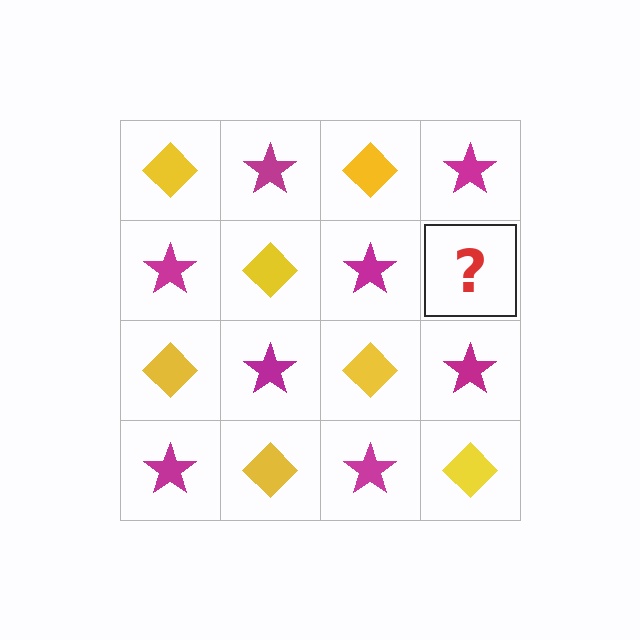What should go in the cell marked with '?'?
The missing cell should contain a yellow diamond.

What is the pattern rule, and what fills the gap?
The rule is that it alternates yellow diamond and magenta star in a checkerboard pattern. The gap should be filled with a yellow diamond.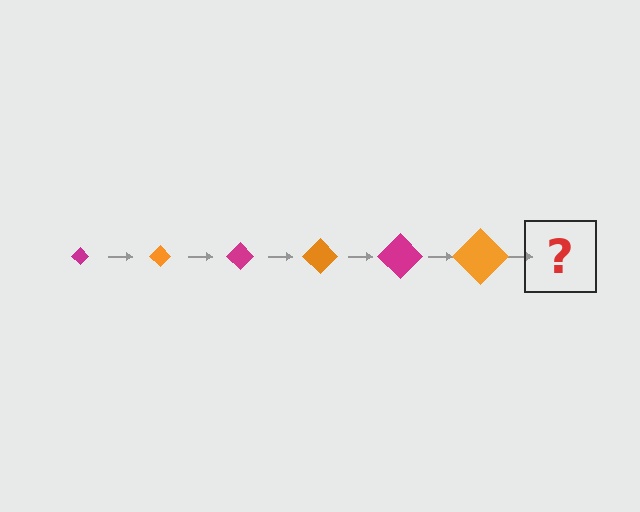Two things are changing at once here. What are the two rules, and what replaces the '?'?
The two rules are that the diamond grows larger each step and the color cycles through magenta and orange. The '?' should be a magenta diamond, larger than the previous one.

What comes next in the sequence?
The next element should be a magenta diamond, larger than the previous one.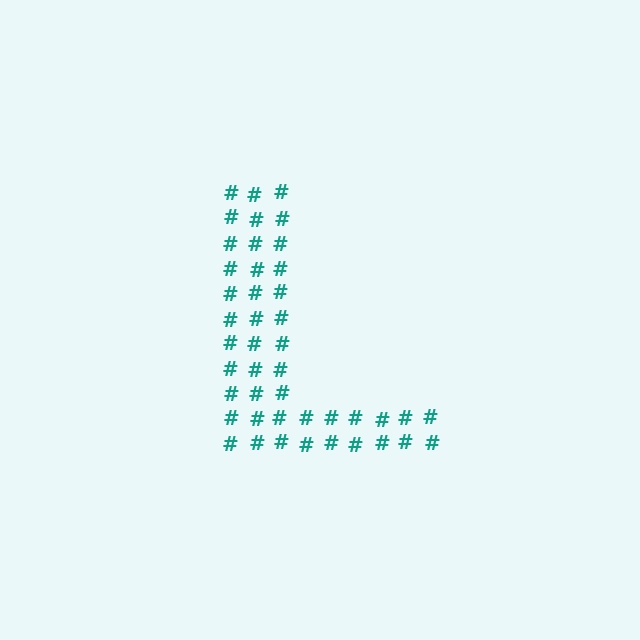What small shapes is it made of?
It is made of small hash symbols.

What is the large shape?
The large shape is the letter L.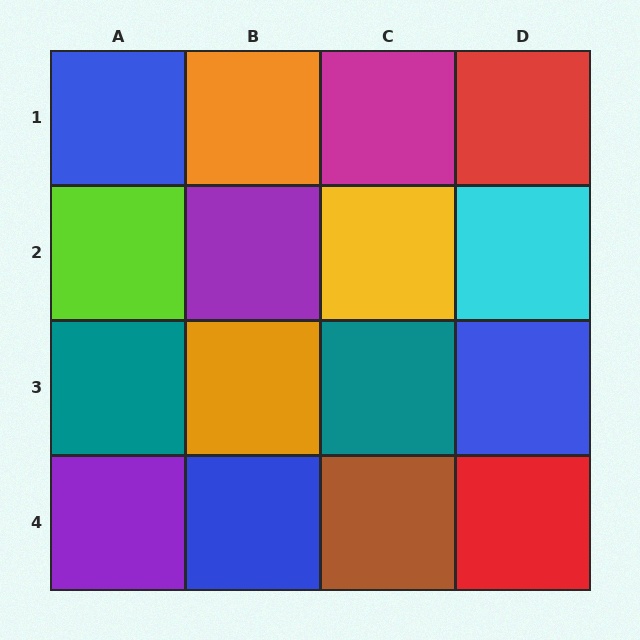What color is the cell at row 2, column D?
Cyan.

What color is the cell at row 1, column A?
Blue.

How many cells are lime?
1 cell is lime.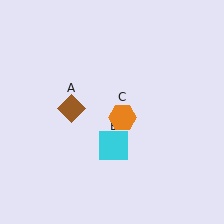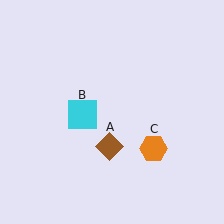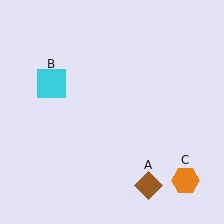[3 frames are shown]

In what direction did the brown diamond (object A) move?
The brown diamond (object A) moved down and to the right.